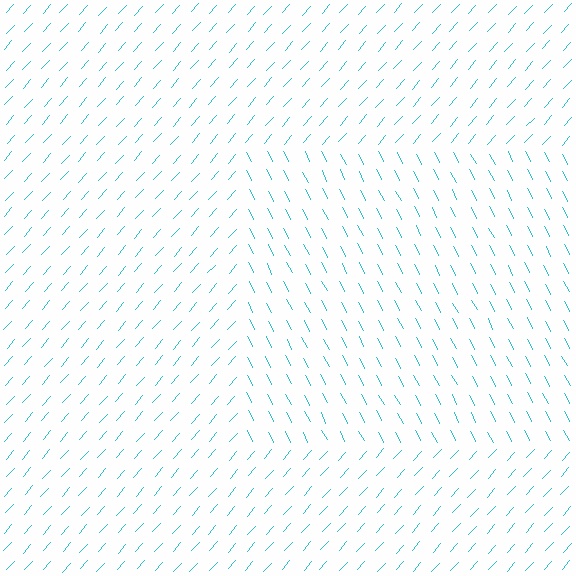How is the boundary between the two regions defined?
The boundary is defined purely by a change in line orientation (approximately 69 degrees difference). All lines are the same color and thickness.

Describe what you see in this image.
The image is filled with small cyan line segments. A rectangle region in the image has lines oriented differently from the surrounding lines, creating a visible texture boundary.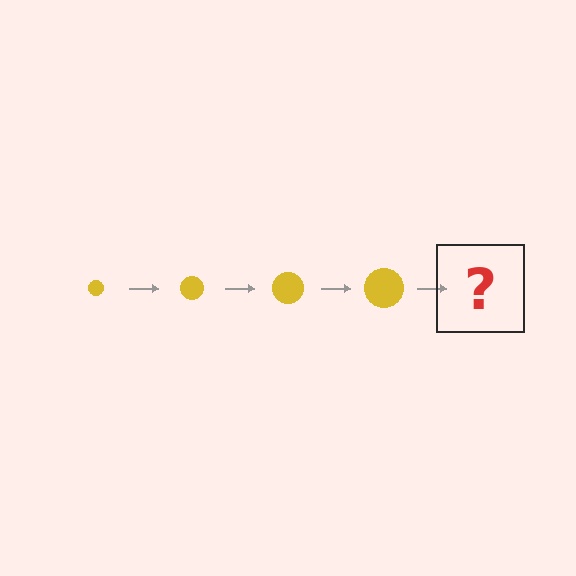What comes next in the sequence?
The next element should be a yellow circle, larger than the previous one.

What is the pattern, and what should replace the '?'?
The pattern is that the circle gets progressively larger each step. The '?' should be a yellow circle, larger than the previous one.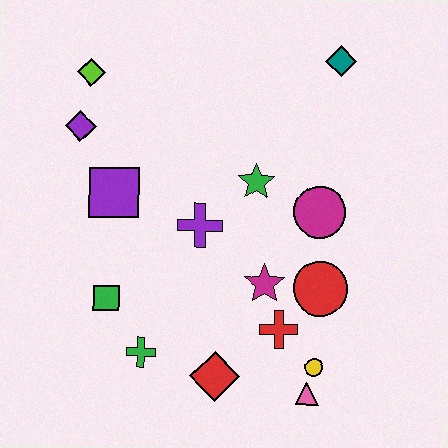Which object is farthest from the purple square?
The pink triangle is farthest from the purple square.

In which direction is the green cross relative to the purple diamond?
The green cross is below the purple diamond.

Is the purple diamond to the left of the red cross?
Yes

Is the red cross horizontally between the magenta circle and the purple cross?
Yes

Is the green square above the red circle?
No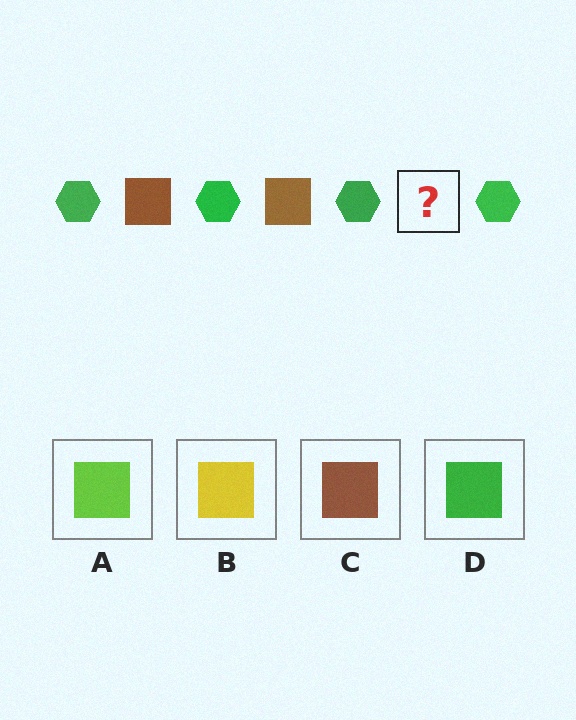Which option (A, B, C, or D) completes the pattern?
C.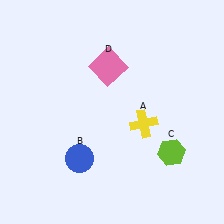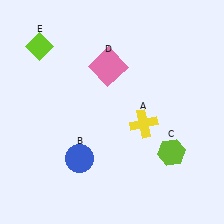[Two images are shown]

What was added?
A lime diamond (E) was added in Image 2.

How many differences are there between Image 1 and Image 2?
There is 1 difference between the two images.